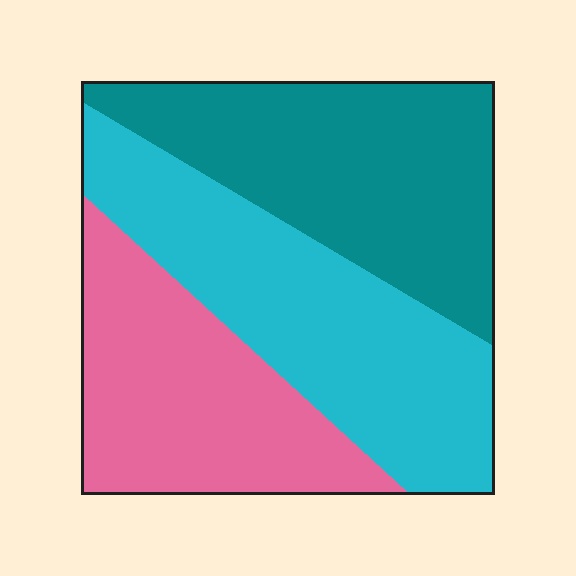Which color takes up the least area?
Pink, at roughly 30%.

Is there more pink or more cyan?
Cyan.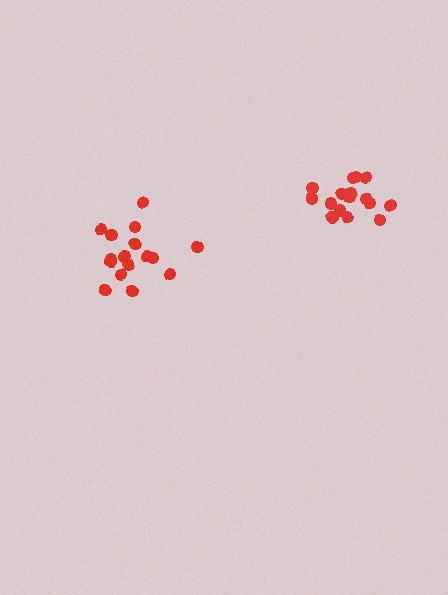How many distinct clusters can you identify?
There are 2 distinct clusters.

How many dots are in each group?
Group 1: 16 dots, Group 2: 16 dots (32 total).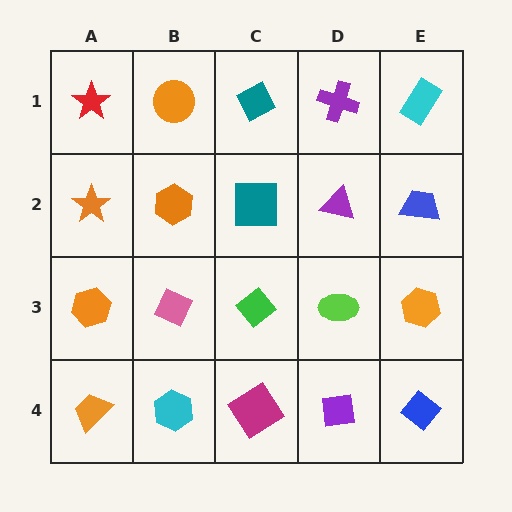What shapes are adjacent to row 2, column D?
A purple cross (row 1, column D), a lime ellipse (row 3, column D), a teal square (row 2, column C), a blue trapezoid (row 2, column E).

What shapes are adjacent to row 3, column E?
A blue trapezoid (row 2, column E), a blue diamond (row 4, column E), a lime ellipse (row 3, column D).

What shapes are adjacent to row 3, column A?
An orange star (row 2, column A), an orange trapezoid (row 4, column A), a pink diamond (row 3, column B).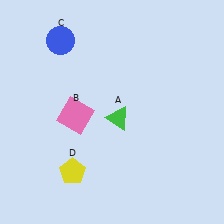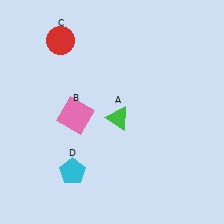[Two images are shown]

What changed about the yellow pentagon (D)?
In Image 1, D is yellow. In Image 2, it changed to cyan.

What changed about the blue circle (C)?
In Image 1, C is blue. In Image 2, it changed to red.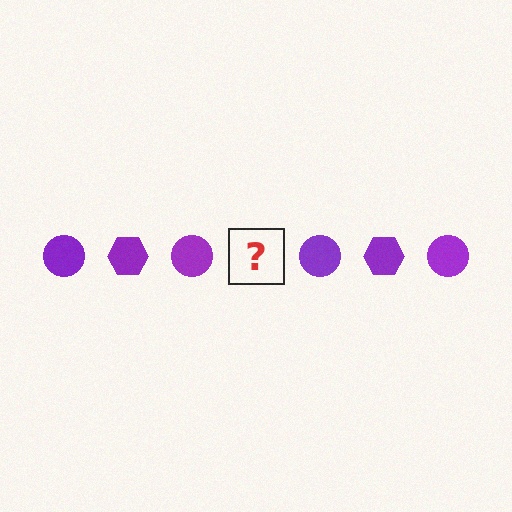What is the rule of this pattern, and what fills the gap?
The rule is that the pattern cycles through circle, hexagon shapes in purple. The gap should be filled with a purple hexagon.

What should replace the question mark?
The question mark should be replaced with a purple hexagon.